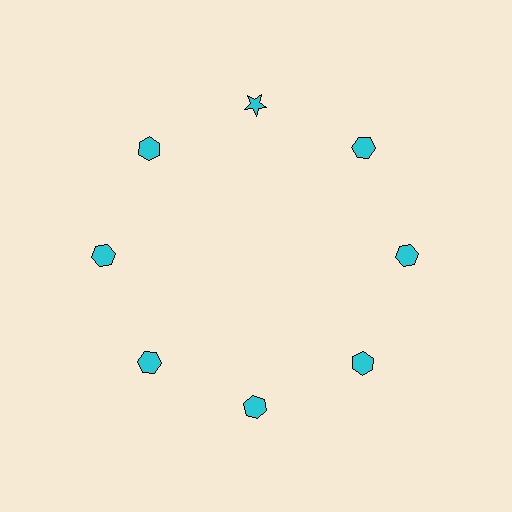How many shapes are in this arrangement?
There are 8 shapes arranged in a ring pattern.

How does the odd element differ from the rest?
It has a different shape: star instead of hexagon.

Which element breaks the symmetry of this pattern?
The cyan star at roughly the 12 o'clock position breaks the symmetry. All other shapes are cyan hexagons.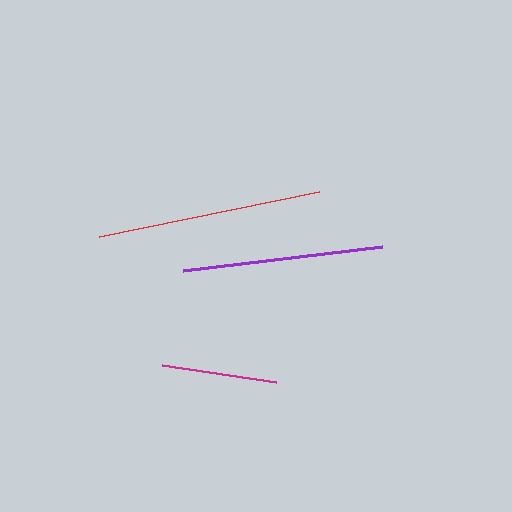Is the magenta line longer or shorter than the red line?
The red line is longer than the magenta line.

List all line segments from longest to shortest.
From longest to shortest: red, purple, magenta.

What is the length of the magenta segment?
The magenta segment is approximately 115 pixels long.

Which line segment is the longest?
The red line is the longest at approximately 225 pixels.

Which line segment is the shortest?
The magenta line is the shortest at approximately 115 pixels.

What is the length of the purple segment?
The purple segment is approximately 200 pixels long.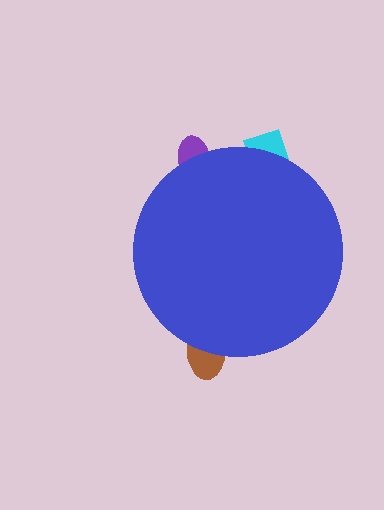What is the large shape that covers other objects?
A blue circle.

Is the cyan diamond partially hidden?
Yes, the cyan diamond is partially hidden behind the blue circle.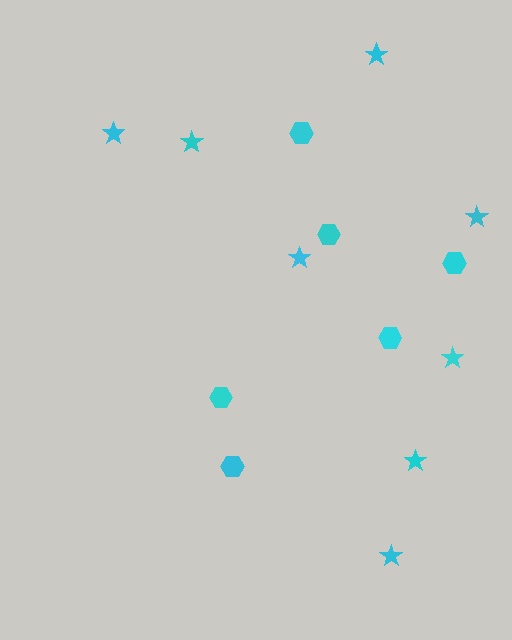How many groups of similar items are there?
There are 2 groups: one group of hexagons (6) and one group of stars (8).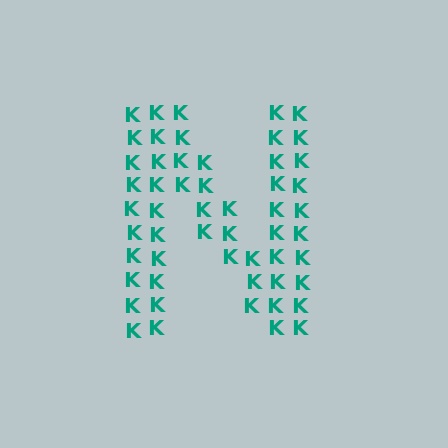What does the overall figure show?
The overall figure shows the letter N.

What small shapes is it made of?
It is made of small letter K's.